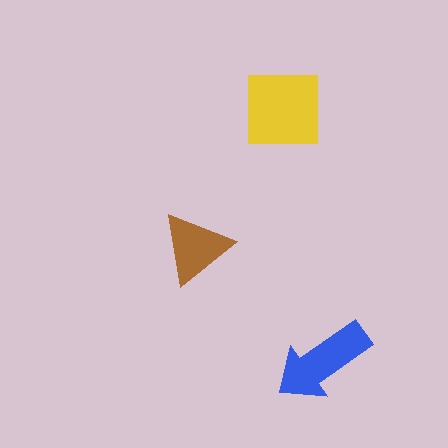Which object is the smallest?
The brown triangle.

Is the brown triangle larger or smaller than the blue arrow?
Smaller.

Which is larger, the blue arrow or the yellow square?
The yellow square.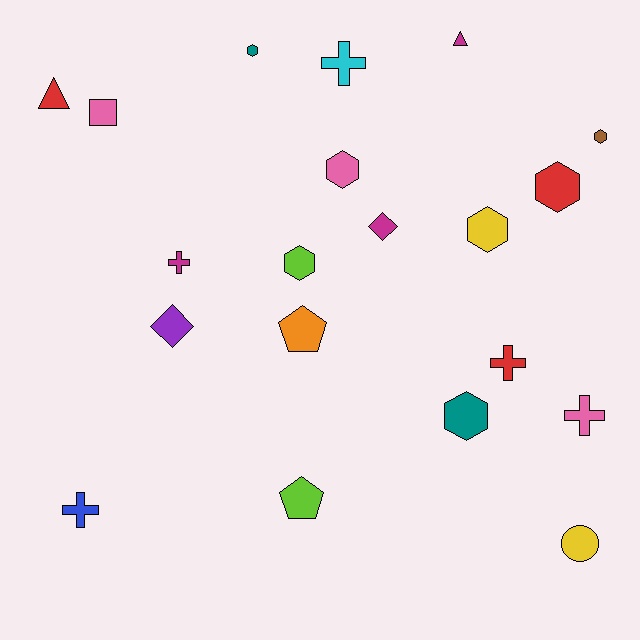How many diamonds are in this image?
There are 2 diamonds.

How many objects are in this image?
There are 20 objects.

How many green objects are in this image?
There are no green objects.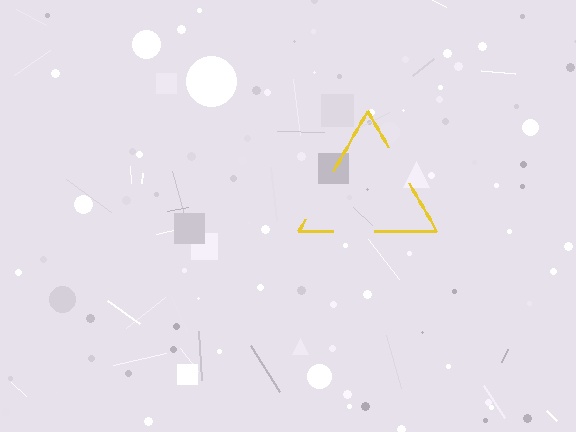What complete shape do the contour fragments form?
The contour fragments form a triangle.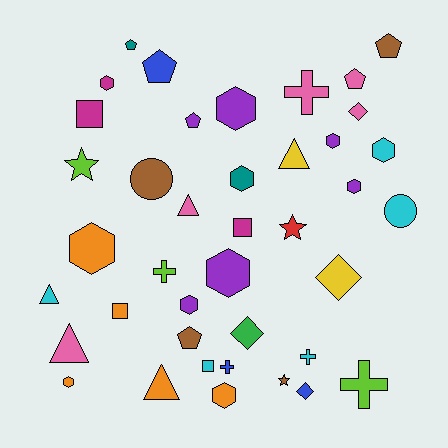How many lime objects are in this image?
There are 3 lime objects.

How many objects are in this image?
There are 40 objects.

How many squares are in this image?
There are 4 squares.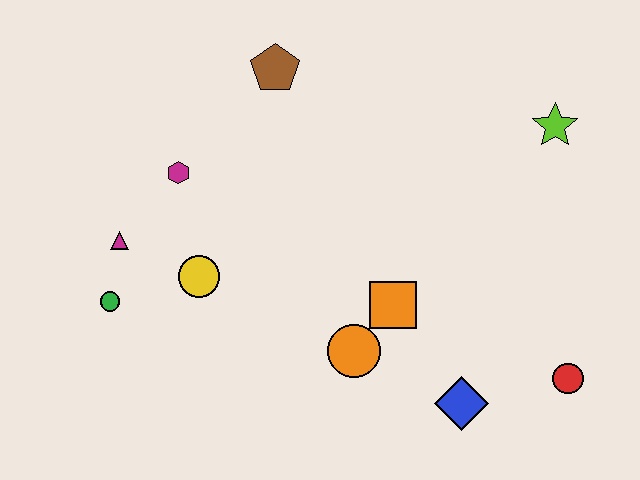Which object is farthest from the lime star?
The green circle is farthest from the lime star.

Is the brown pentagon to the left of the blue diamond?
Yes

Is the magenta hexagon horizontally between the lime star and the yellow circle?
No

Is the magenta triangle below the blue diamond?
No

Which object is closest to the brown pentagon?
The magenta hexagon is closest to the brown pentagon.